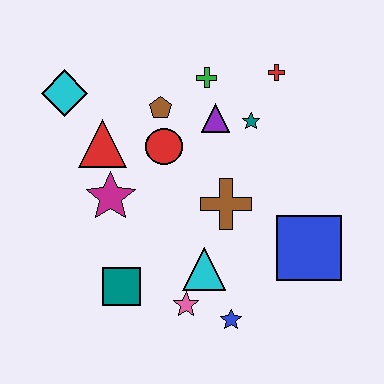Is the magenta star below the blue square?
No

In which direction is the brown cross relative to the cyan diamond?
The brown cross is to the right of the cyan diamond.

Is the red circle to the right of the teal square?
Yes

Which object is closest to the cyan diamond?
The red triangle is closest to the cyan diamond.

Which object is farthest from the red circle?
The blue star is farthest from the red circle.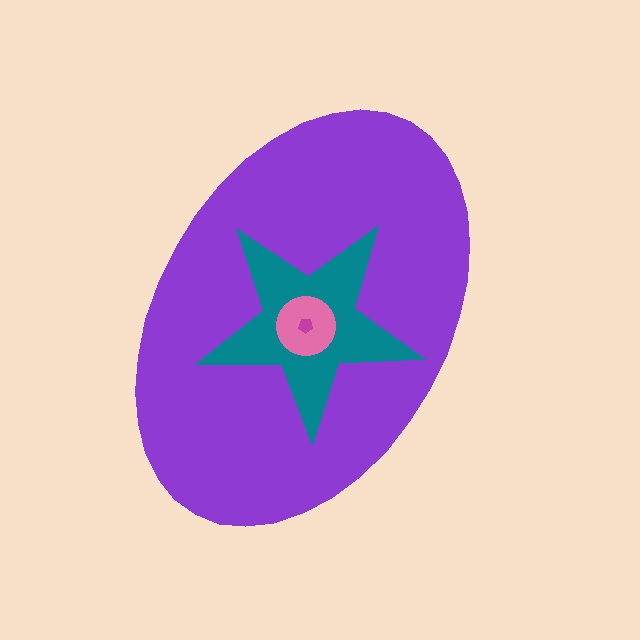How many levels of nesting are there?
4.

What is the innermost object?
The magenta pentagon.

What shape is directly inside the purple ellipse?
The teal star.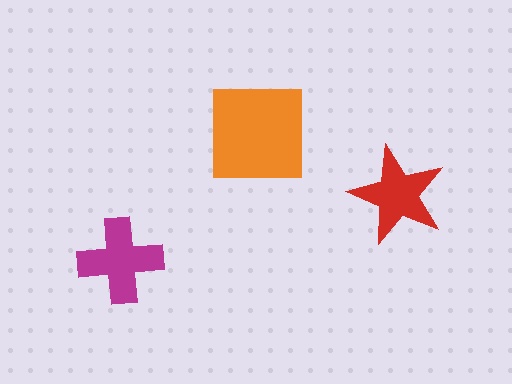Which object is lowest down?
The magenta cross is bottommost.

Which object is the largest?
The orange square.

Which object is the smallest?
The red star.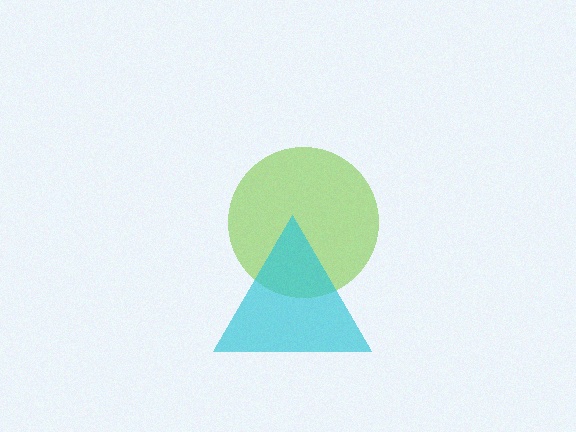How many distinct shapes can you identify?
There are 2 distinct shapes: a lime circle, a cyan triangle.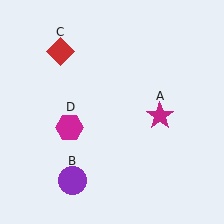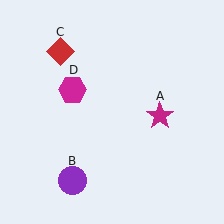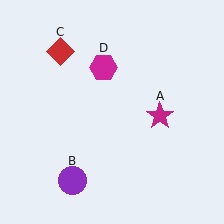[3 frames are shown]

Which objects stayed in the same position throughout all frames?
Magenta star (object A) and purple circle (object B) and red diamond (object C) remained stationary.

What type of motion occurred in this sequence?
The magenta hexagon (object D) rotated clockwise around the center of the scene.